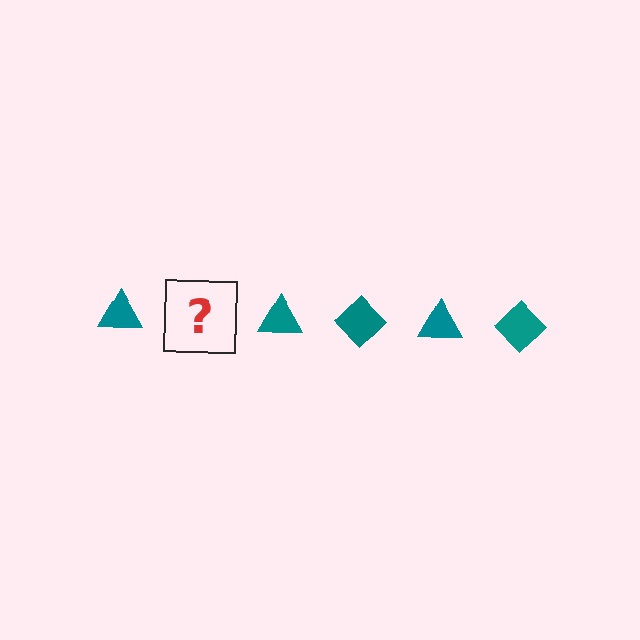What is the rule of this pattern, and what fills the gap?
The rule is that the pattern cycles through triangle, diamond shapes in teal. The gap should be filled with a teal diamond.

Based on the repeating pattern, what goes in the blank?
The blank should be a teal diamond.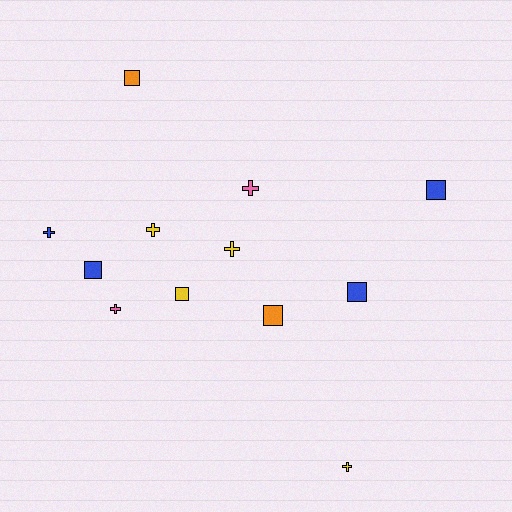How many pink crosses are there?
There are 2 pink crosses.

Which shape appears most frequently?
Cross, with 6 objects.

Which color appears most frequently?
Blue, with 4 objects.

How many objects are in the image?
There are 12 objects.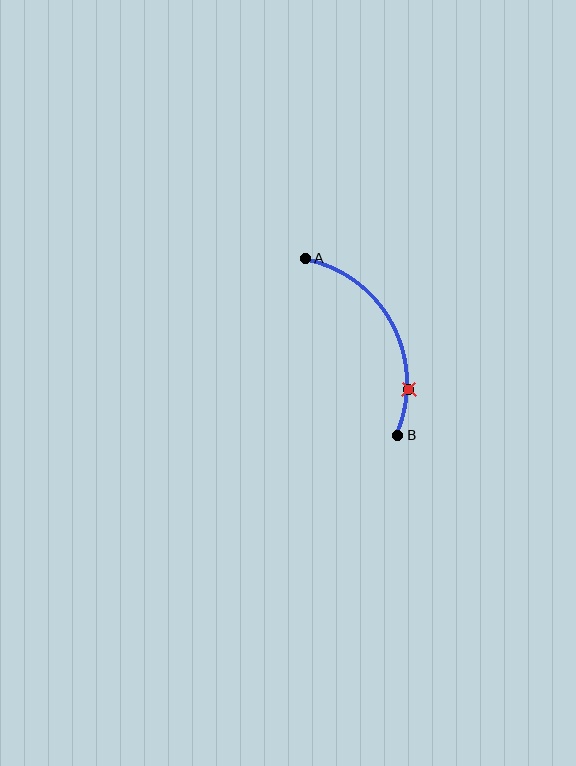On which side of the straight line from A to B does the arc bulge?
The arc bulges to the right of the straight line connecting A and B.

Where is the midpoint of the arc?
The arc midpoint is the point on the curve farthest from the straight line joining A and B. It sits to the right of that line.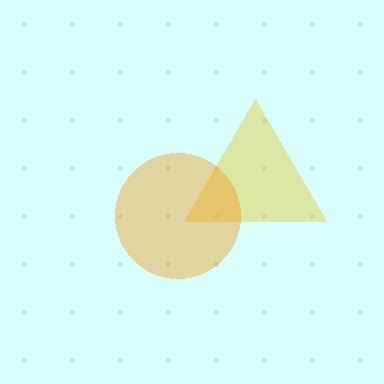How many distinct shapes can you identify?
There are 2 distinct shapes: a yellow triangle, an orange circle.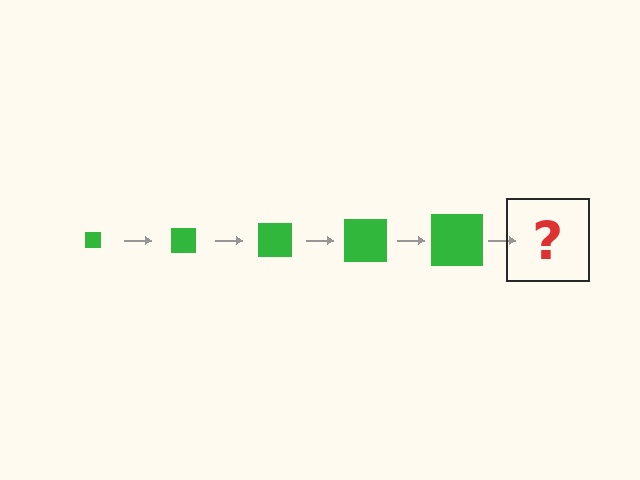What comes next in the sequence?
The next element should be a green square, larger than the previous one.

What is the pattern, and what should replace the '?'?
The pattern is that the square gets progressively larger each step. The '?' should be a green square, larger than the previous one.